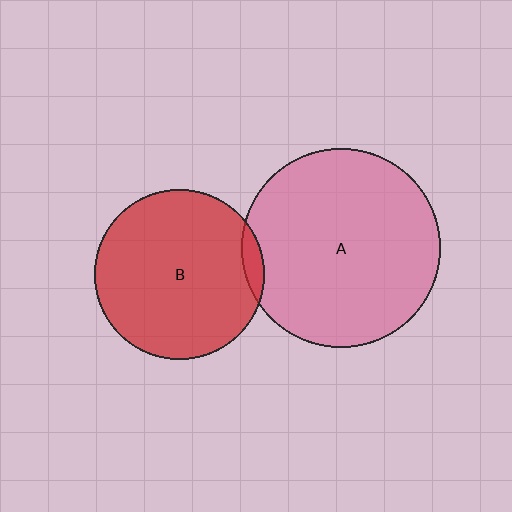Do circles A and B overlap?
Yes.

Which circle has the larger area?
Circle A (pink).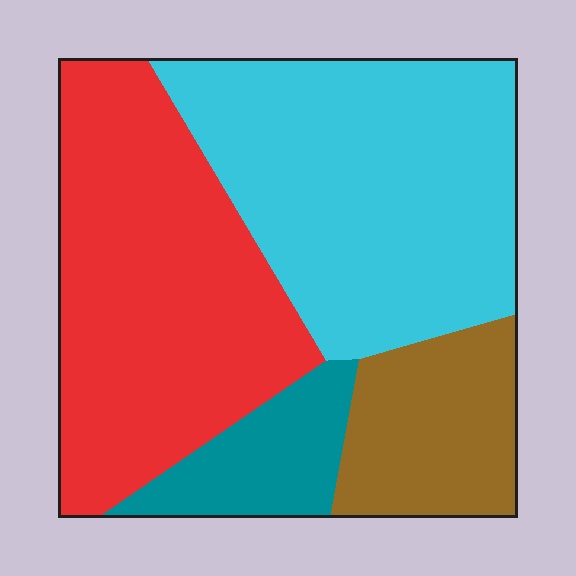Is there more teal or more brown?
Brown.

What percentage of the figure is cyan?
Cyan takes up between a third and a half of the figure.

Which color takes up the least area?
Teal, at roughly 10%.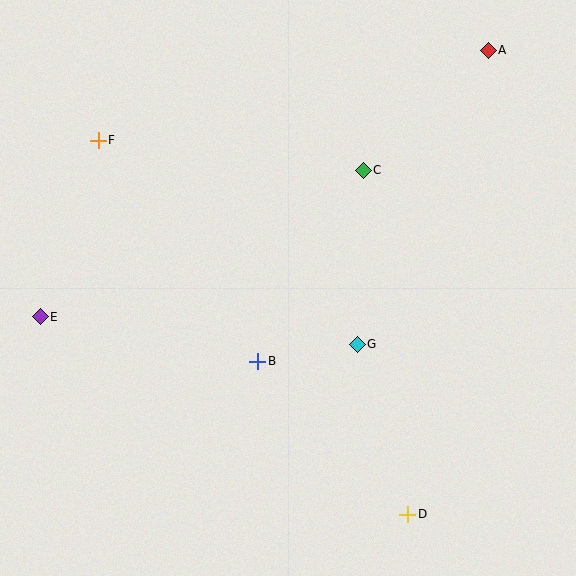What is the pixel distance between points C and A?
The distance between C and A is 173 pixels.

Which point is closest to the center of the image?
Point B at (258, 361) is closest to the center.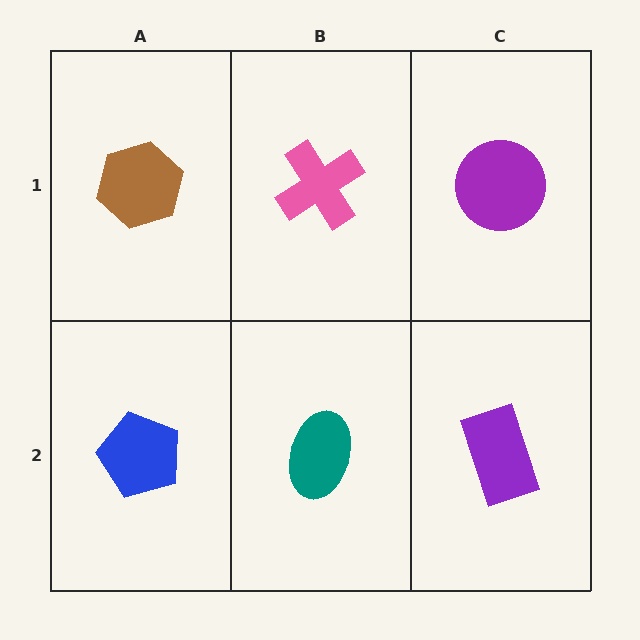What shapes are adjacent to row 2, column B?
A pink cross (row 1, column B), a blue pentagon (row 2, column A), a purple rectangle (row 2, column C).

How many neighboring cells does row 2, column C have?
2.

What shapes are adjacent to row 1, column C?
A purple rectangle (row 2, column C), a pink cross (row 1, column B).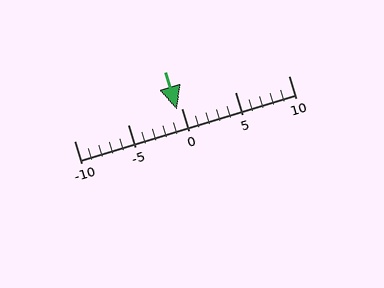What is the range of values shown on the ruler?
The ruler shows values from -10 to 10.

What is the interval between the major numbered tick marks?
The major tick marks are spaced 5 units apart.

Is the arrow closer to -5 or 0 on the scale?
The arrow is closer to 0.